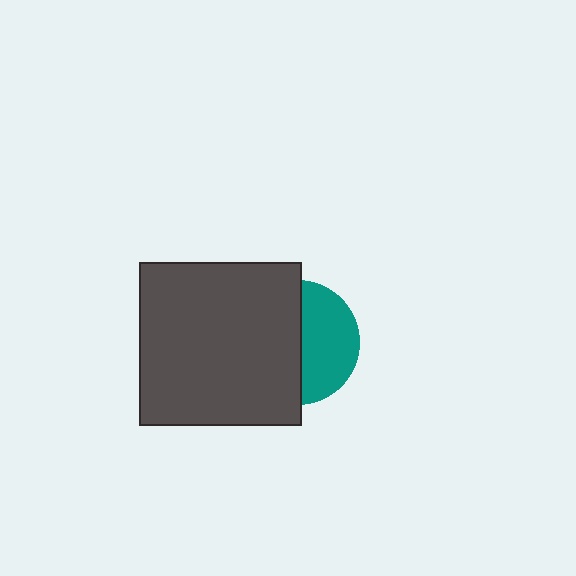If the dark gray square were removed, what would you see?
You would see the complete teal circle.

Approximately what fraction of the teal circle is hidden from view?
Roughly 54% of the teal circle is hidden behind the dark gray square.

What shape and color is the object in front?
The object in front is a dark gray square.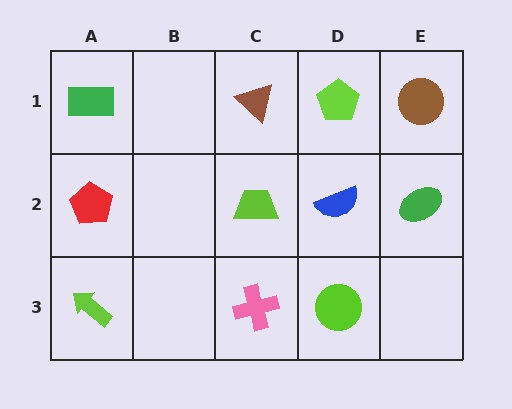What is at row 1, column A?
A green rectangle.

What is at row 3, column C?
A pink cross.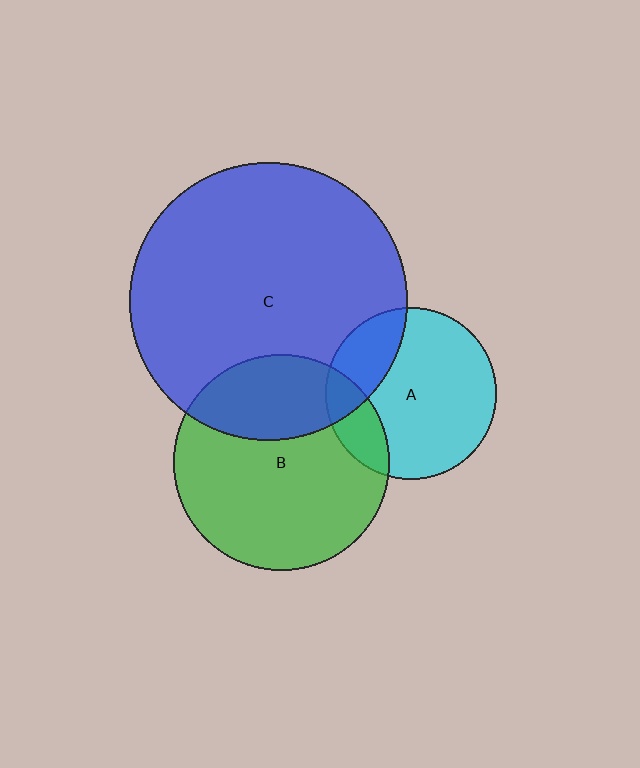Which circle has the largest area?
Circle C (blue).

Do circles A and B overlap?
Yes.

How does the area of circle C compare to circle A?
Approximately 2.6 times.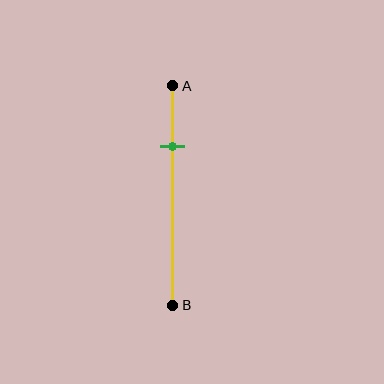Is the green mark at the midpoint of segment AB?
No, the mark is at about 30% from A, not at the 50% midpoint.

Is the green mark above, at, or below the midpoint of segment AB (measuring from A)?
The green mark is above the midpoint of segment AB.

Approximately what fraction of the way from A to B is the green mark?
The green mark is approximately 30% of the way from A to B.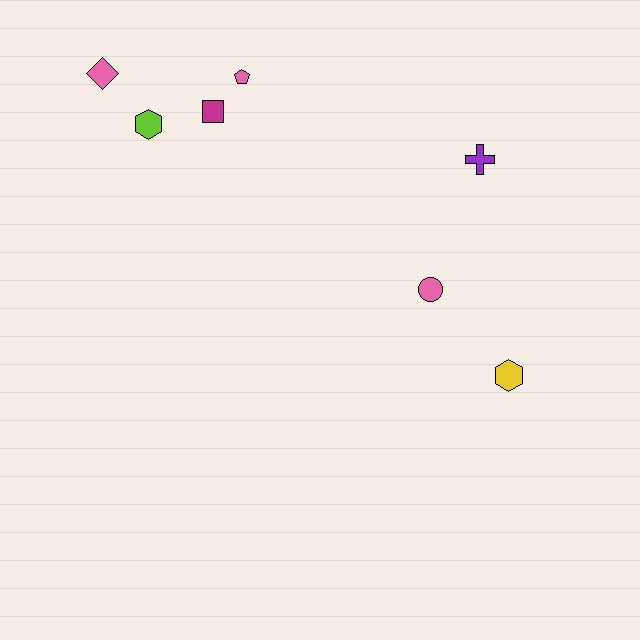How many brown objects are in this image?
There are no brown objects.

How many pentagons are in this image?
There is 1 pentagon.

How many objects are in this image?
There are 7 objects.